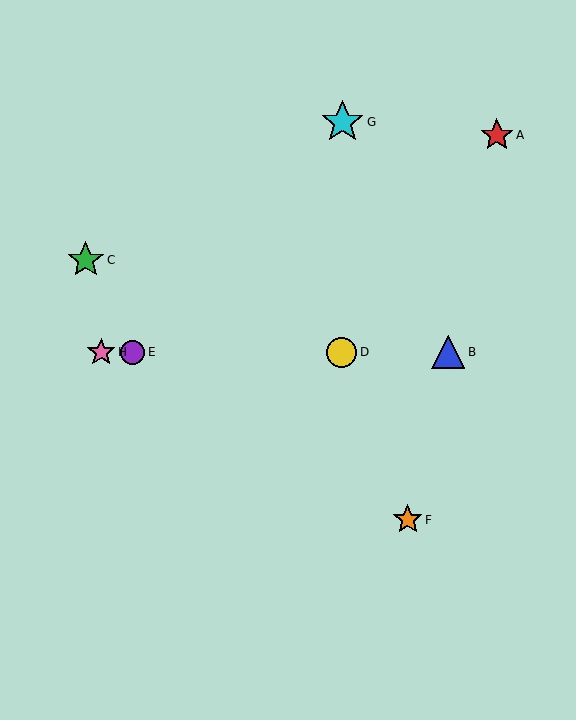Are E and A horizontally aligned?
No, E is at y≈352 and A is at y≈135.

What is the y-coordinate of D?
Object D is at y≈352.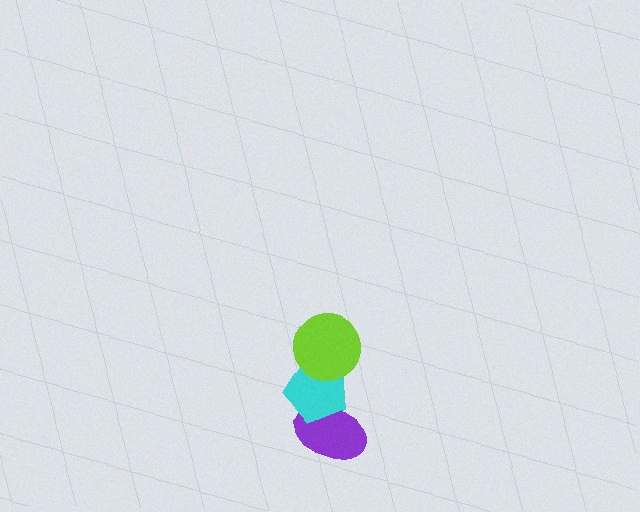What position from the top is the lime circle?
The lime circle is 1st from the top.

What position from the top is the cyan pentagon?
The cyan pentagon is 2nd from the top.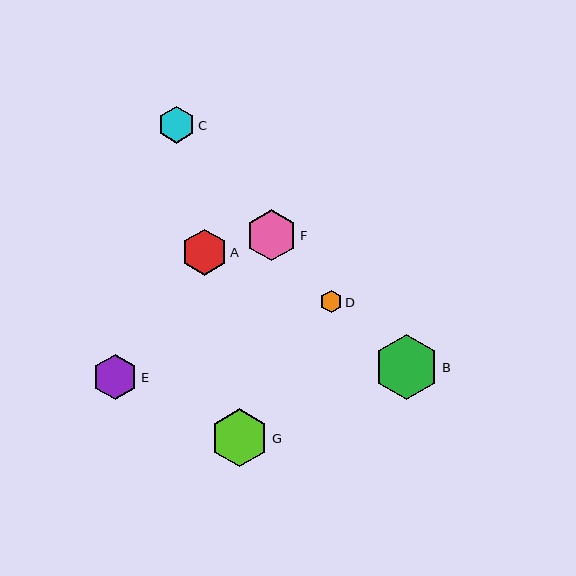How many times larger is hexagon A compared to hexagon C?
Hexagon A is approximately 1.2 times the size of hexagon C.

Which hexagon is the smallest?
Hexagon D is the smallest with a size of approximately 23 pixels.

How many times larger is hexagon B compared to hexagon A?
Hexagon B is approximately 1.4 times the size of hexagon A.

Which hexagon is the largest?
Hexagon B is the largest with a size of approximately 65 pixels.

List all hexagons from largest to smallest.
From largest to smallest: B, G, F, A, E, C, D.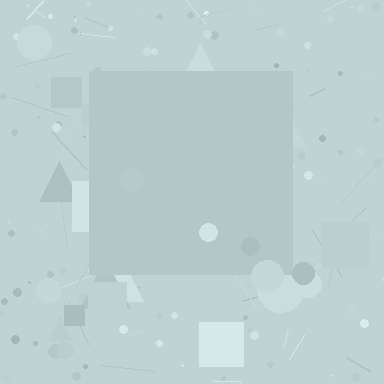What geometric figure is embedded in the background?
A square is embedded in the background.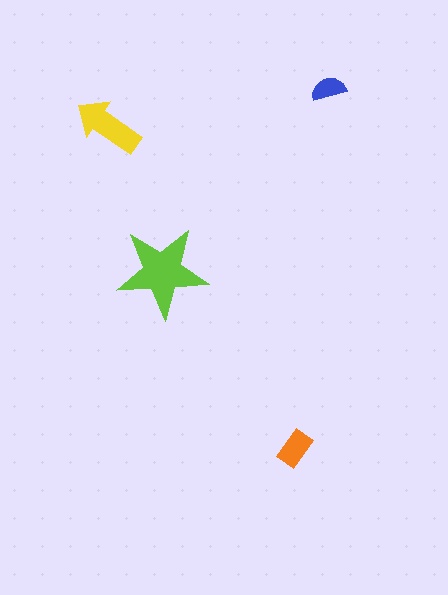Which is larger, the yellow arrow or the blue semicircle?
The yellow arrow.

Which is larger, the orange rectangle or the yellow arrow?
The yellow arrow.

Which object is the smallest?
The blue semicircle.